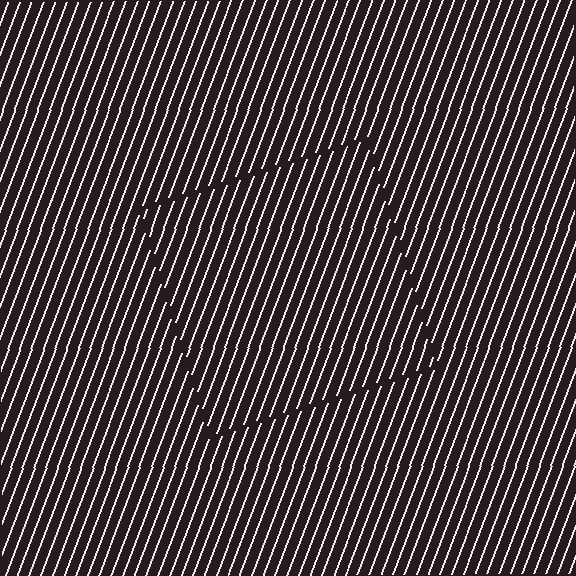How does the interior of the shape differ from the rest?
The interior of the shape contains the same grating, shifted by half a period — the contour is defined by the phase discontinuity where line-ends from the inner and outer gratings abut.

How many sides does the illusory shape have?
4 sides — the line-ends trace a square.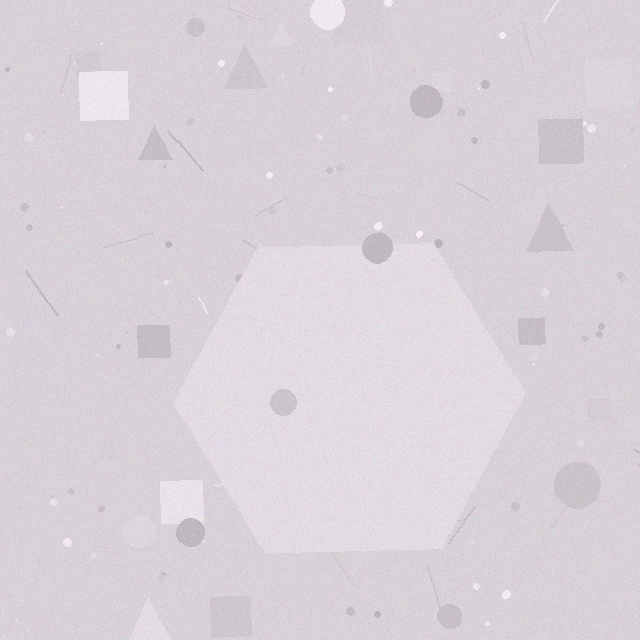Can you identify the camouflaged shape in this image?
The camouflaged shape is a hexagon.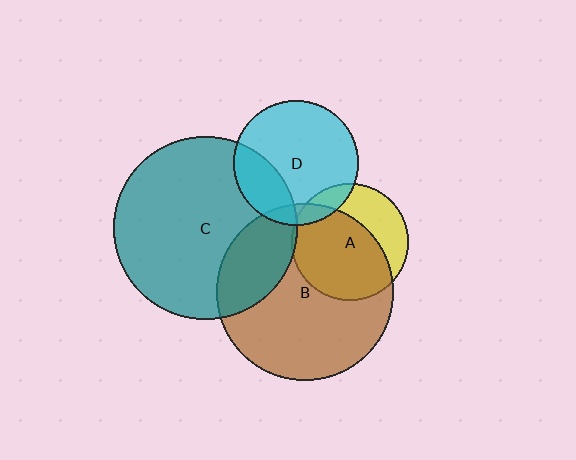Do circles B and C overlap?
Yes.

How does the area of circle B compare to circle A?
Approximately 2.3 times.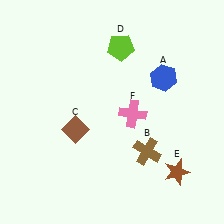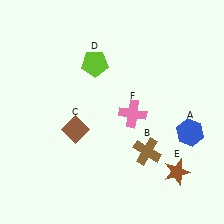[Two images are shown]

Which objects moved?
The objects that moved are: the blue hexagon (A), the lime pentagon (D).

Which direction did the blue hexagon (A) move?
The blue hexagon (A) moved down.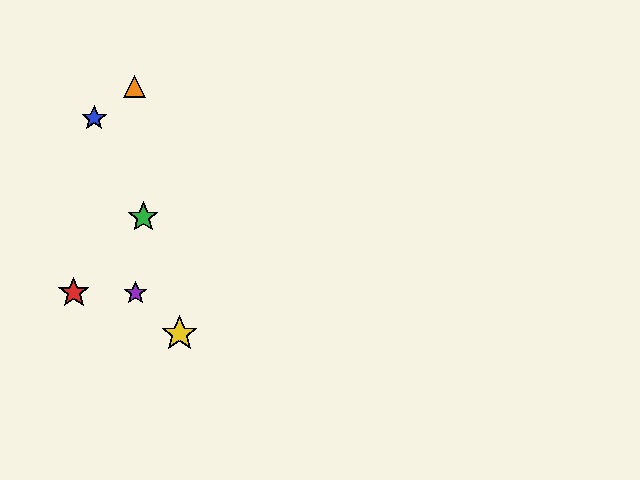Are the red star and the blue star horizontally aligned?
No, the red star is at y≈293 and the blue star is at y≈118.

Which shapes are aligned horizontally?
The red star, the purple star are aligned horizontally.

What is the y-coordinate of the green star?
The green star is at y≈217.